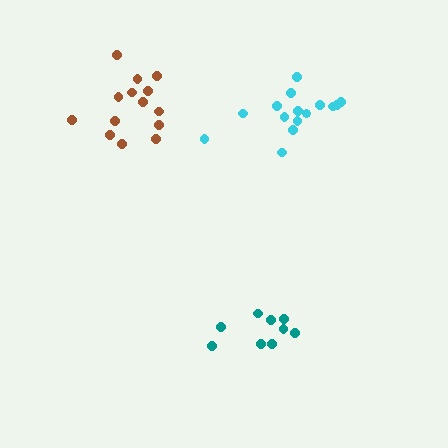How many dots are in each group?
Group 1: 14 dots, Group 2: 9 dots, Group 3: 15 dots (38 total).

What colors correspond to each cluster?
The clusters are colored: brown, teal, cyan.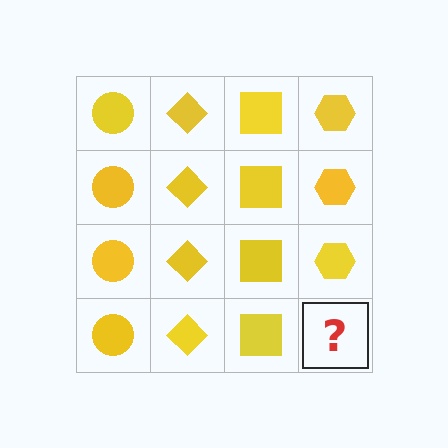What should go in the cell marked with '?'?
The missing cell should contain a yellow hexagon.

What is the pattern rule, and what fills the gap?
The rule is that each column has a consistent shape. The gap should be filled with a yellow hexagon.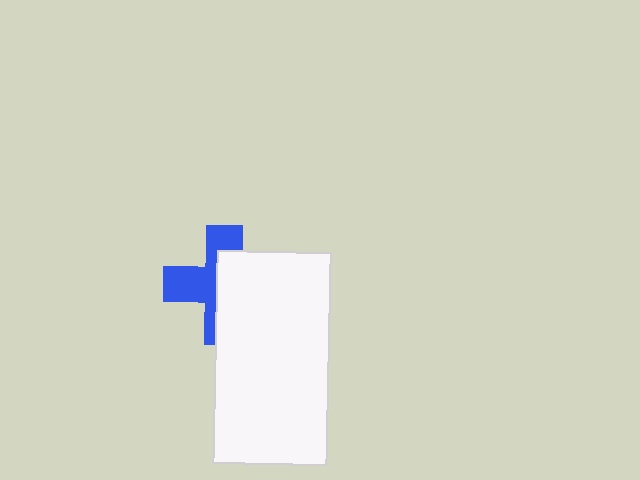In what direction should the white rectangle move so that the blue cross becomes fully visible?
The white rectangle should move right. That is the shortest direction to clear the overlap and leave the blue cross fully visible.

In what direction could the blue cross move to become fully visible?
The blue cross could move left. That would shift it out from behind the white rectangle entirely.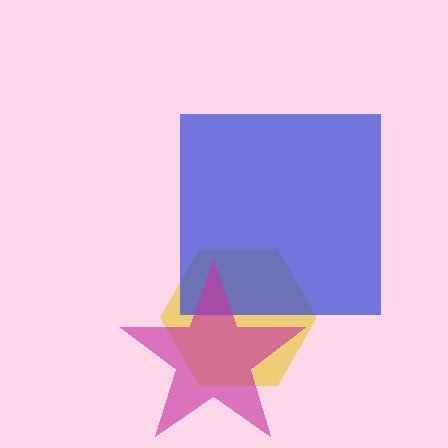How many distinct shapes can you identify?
There are 3 distinct shapes: a yellow hexagon, a blue square, a magenta star.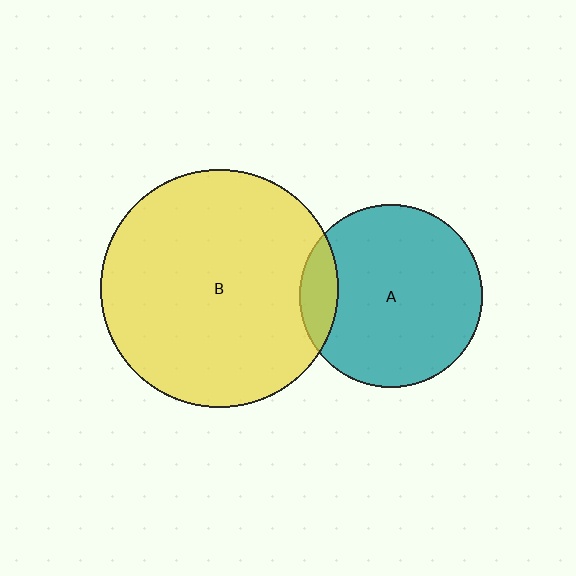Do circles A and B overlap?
Yes.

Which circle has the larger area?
Circle B (yellow).